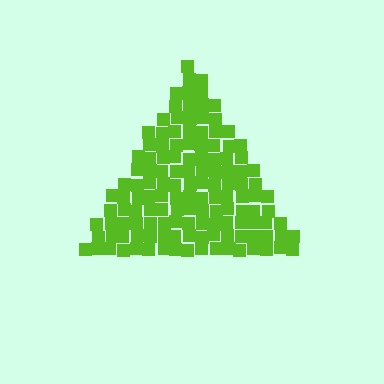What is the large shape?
The large shape is a triangle.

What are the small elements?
The small elements are squares.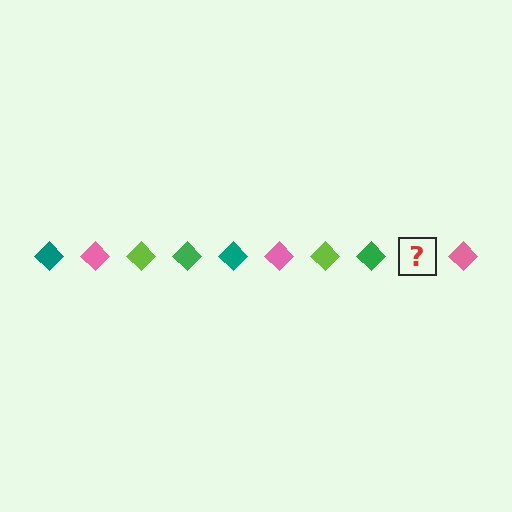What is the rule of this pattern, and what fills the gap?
The rule is that the pattern cycles through teal, pink, lime, green diamonds. The gap should be filled with a teal diamond.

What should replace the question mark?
The question mark should be replaced with a teal diamond.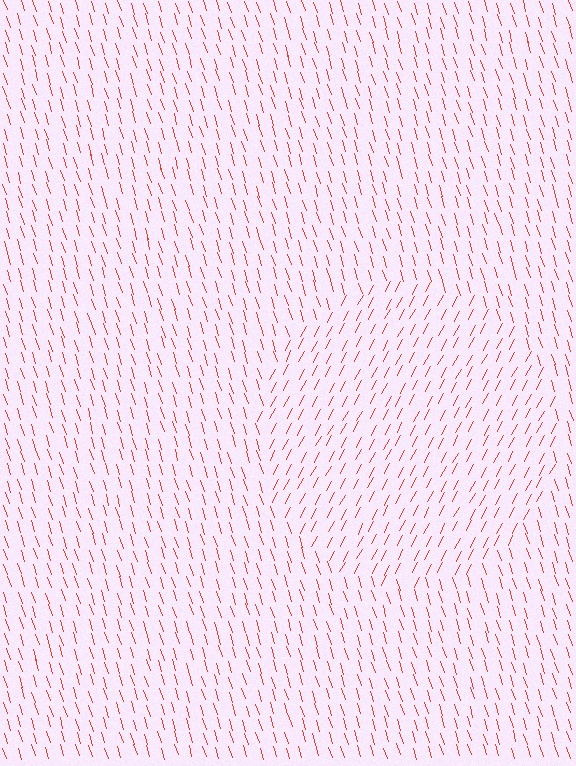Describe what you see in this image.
The image is filled with small red line segments. A circle region in the image has lines oriented differently from the surrounding lines, creating a visible texture boundary.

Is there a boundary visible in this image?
Yes, there is a texture boundary formed by a change in line orientation.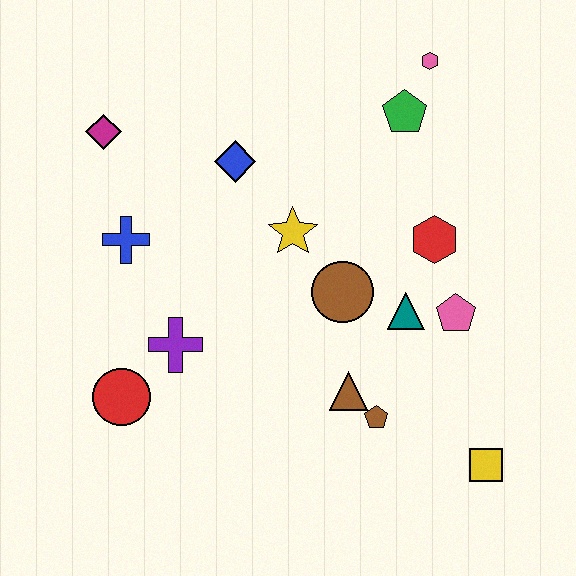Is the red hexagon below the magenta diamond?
Yes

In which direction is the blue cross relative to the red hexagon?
The blue cross is to the left of the red hexagon.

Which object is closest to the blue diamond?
The yellow star is closest to the blue diamond.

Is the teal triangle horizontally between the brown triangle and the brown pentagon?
No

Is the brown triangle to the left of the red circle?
No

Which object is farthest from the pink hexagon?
The red circle is farthest from the pink hexagon.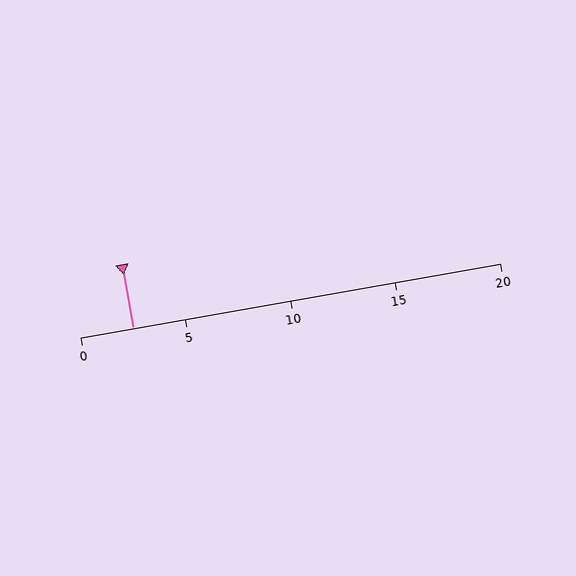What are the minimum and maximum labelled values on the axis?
The axis runs from 0 to 20.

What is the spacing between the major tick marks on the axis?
The major ticks are spaced 5 apart.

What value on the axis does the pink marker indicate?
The marker indicates approximately 2.5.